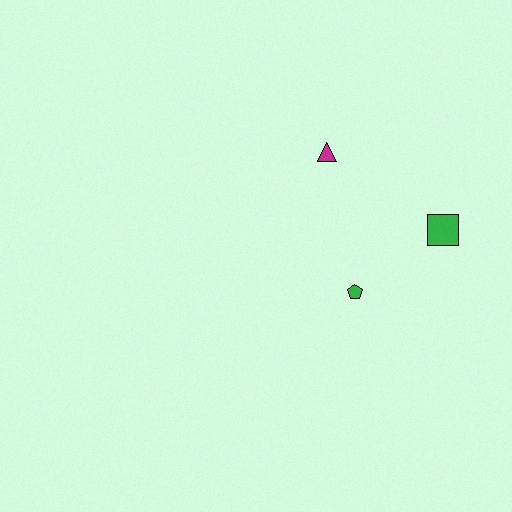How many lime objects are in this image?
There are no lime objects.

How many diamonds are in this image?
There are no diamonds.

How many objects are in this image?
There are 3 objects.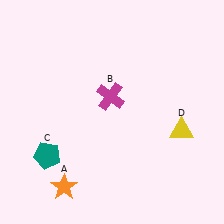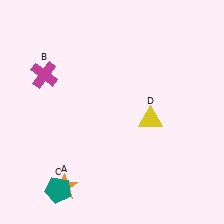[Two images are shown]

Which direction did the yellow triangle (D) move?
The yellow triangle (D) moved left.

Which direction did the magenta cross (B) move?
The magenta cross (B) moved left.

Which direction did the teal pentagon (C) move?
The teal pentagon (C) moved down.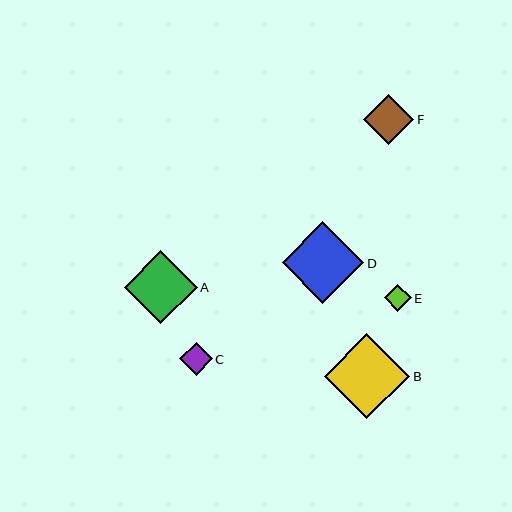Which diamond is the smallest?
Diamond E is the smallest with a size of approximately 27 pixels.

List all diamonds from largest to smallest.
From largest to smallest: B, D, A, F, C, E.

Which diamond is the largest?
Diamond B is the largest with a size of approximately 86 pixels.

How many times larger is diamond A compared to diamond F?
Diamond A is approximately 1.5 times the size of diamond F.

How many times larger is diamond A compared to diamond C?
Diamond A is approximately 2.2 times the size of diamond C.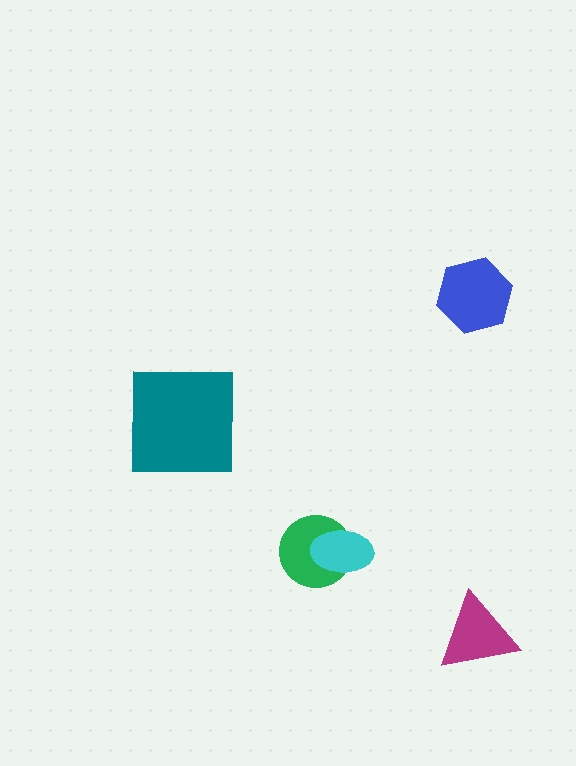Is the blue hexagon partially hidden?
No, no other shape covers it.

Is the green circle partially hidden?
Yes, it is partially covered by another shape.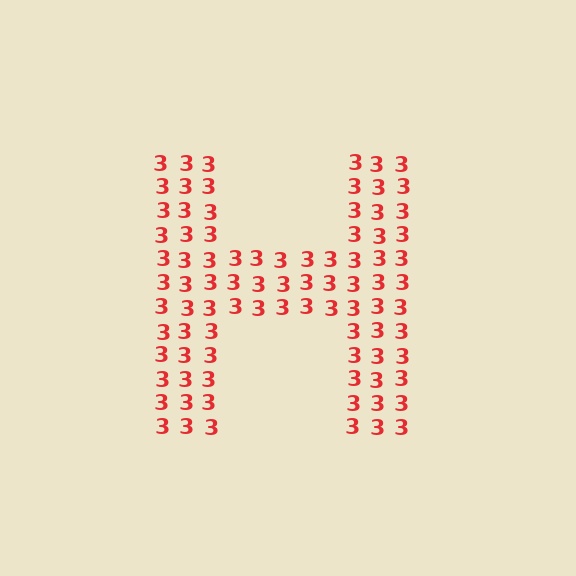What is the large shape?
The large shape is the letter H.